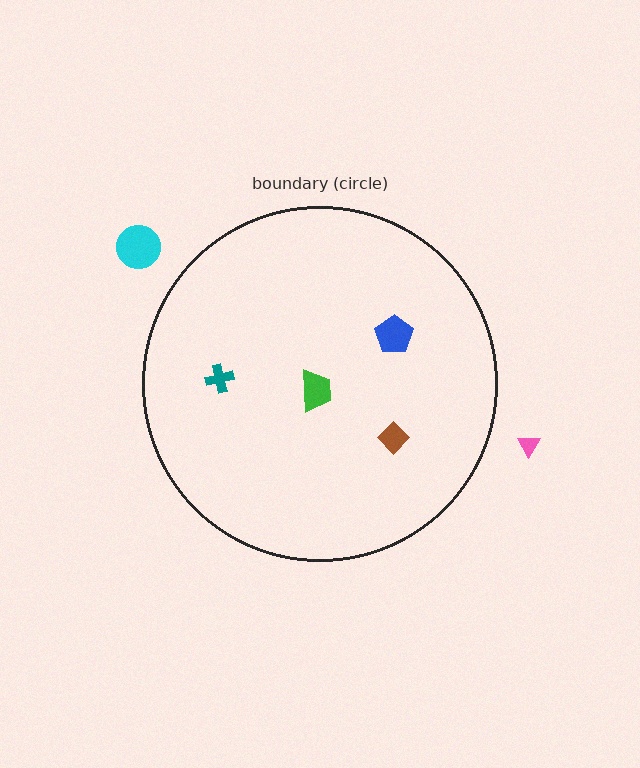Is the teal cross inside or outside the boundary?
Inside.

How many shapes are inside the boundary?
4 inside, 2 outside.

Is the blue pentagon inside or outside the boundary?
Inside.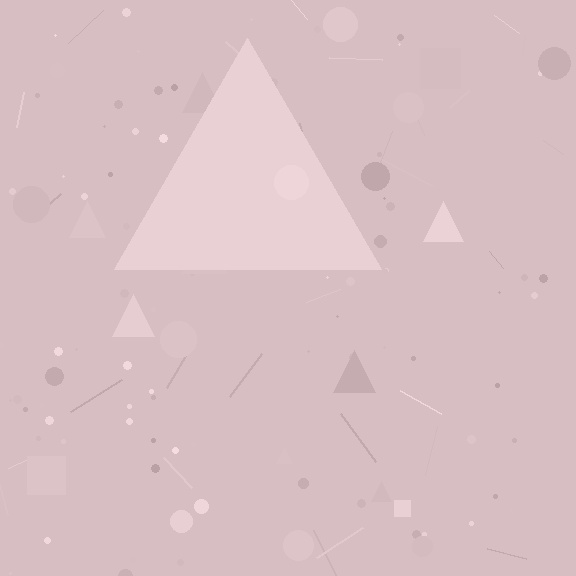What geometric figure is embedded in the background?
A triangle is embedded in the background.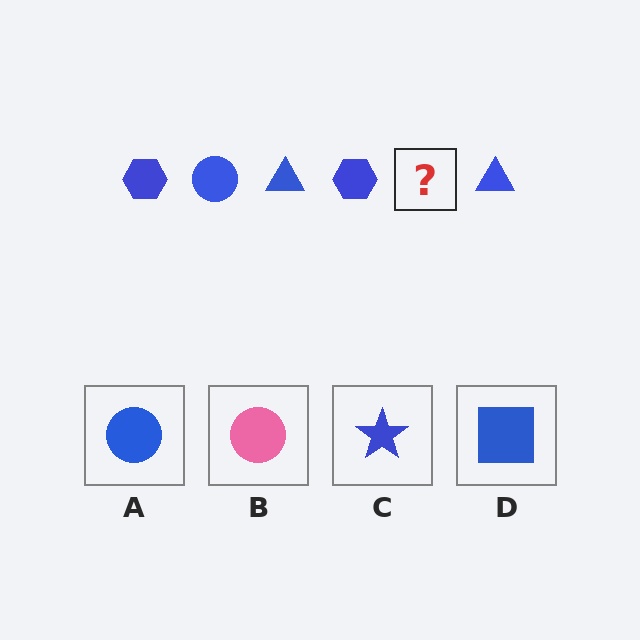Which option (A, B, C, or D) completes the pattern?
A.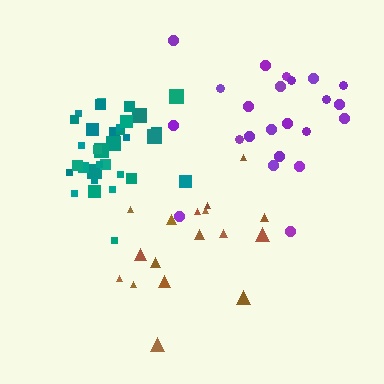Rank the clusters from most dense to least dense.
teal, purple, brown.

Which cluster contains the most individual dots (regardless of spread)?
Teal (33).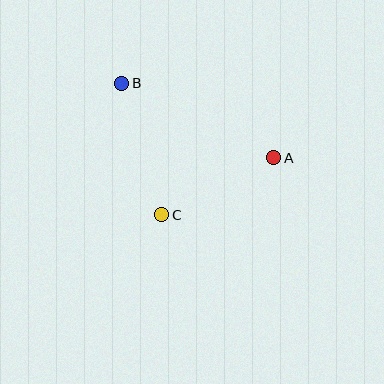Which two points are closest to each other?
Points A and C are closest to each other.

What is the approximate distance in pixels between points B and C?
The distance between B and C is approximately 138 pixels.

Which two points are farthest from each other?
Points A and B are farthest from each other.